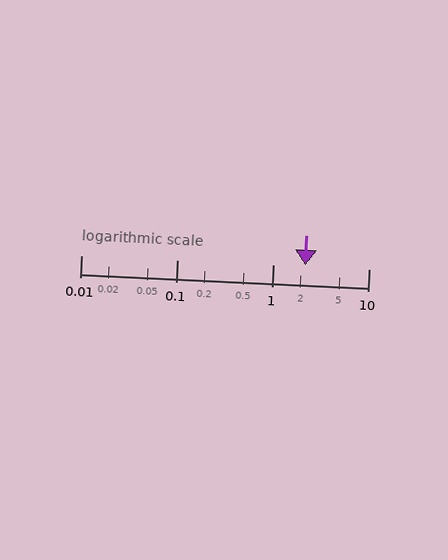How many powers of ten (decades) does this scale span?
The scale spans 3 decades, from 0.01 to 10.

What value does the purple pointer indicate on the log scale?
The pointer indicates approximately 2.2.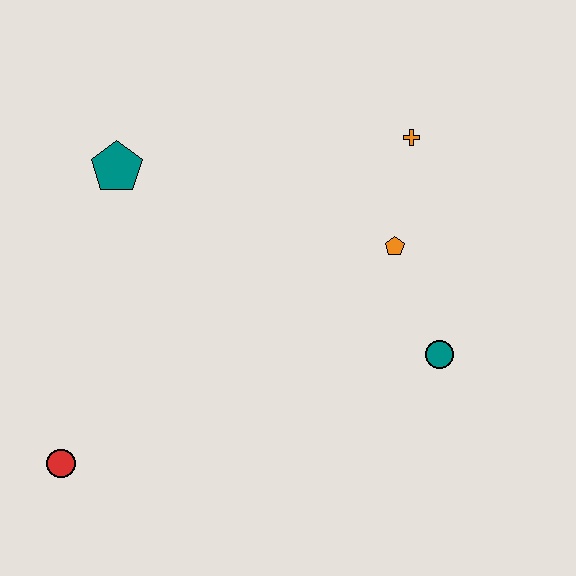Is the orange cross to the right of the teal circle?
No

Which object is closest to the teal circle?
The orange pentagon is closest to the teal circle.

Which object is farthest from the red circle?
The orange cross is farthest from the red circle.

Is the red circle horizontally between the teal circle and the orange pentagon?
No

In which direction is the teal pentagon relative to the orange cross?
The teal pentagon is to the left of the orange cross.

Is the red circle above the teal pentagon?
No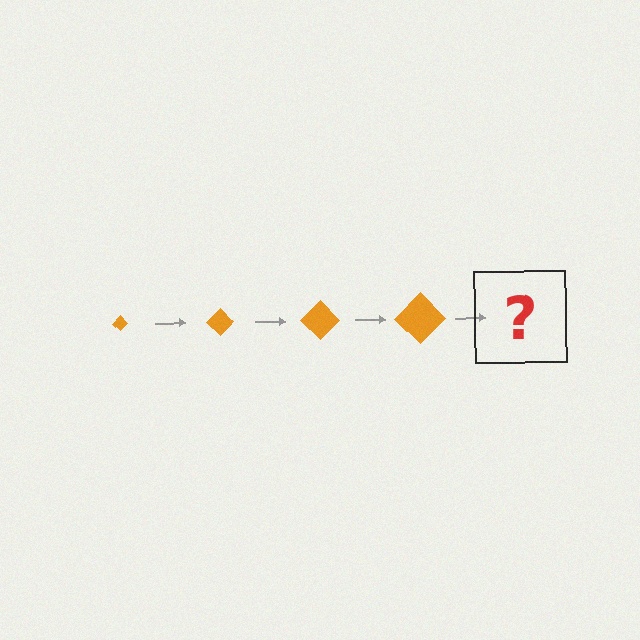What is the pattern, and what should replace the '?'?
The pattern is that the diamond gets progressively larger each step. The '?' should be an orange diamond, larger than the previous one.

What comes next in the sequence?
The next element should be an orange diamond, larger than the previous one.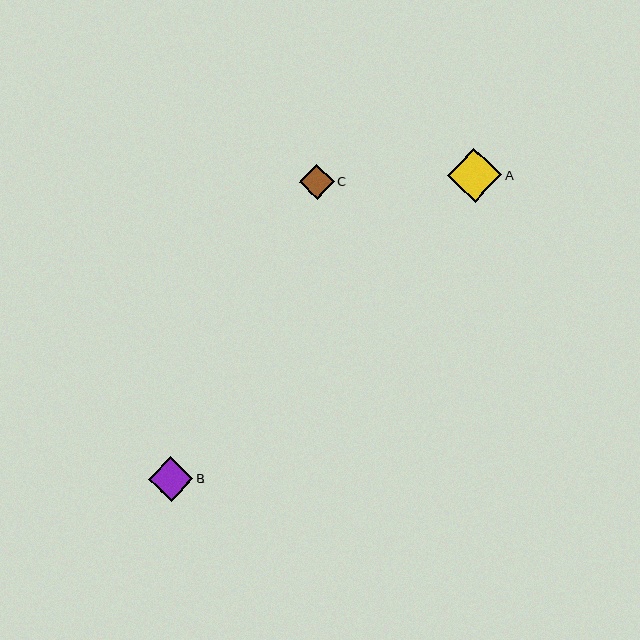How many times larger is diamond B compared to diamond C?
Diamond B is approximately 1.3 times the size of diamond C.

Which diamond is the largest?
Diamond A is the largest with a size of approximately 55 pixels.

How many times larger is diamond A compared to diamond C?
Diamond A is approximately 1.6 times the size of diamond C.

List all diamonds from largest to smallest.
From largest to smallest: A, B, C.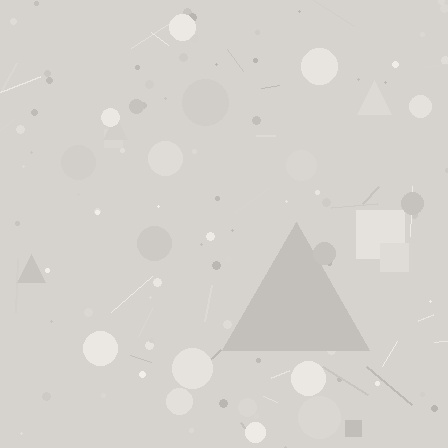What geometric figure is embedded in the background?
A triangle is embedded in the background.